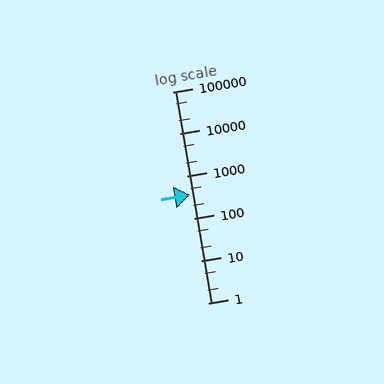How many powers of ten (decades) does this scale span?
The scale spans 5 decades, from 1 to 100000.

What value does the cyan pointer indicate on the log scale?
The pointer indicates approximately 360.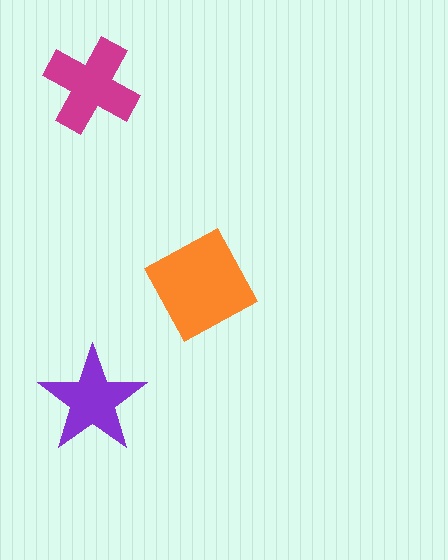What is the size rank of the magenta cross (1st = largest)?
2nd.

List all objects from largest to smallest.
The orange diamond, the magenta cross, the purple star.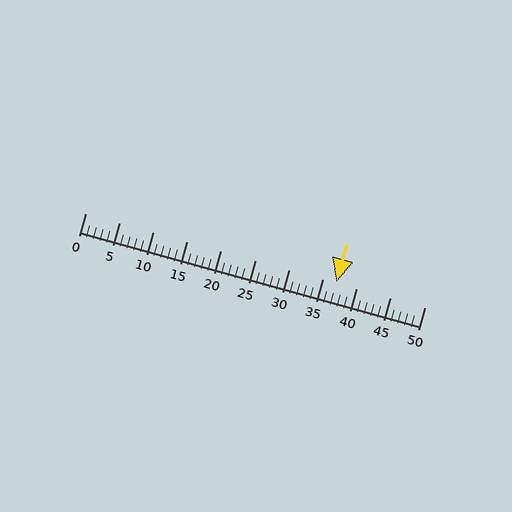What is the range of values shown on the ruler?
The ruler shows values from 0 to 50.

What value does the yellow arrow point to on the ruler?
The yellow arrow points to approximately 37.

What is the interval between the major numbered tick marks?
The major tick marks are spaced 5 units apart.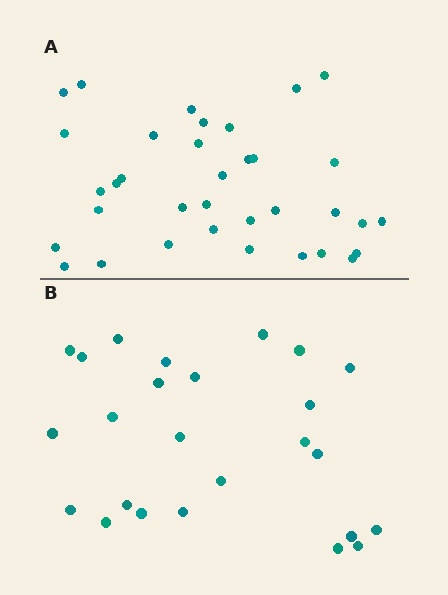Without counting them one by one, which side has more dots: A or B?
Region A (the top region) has more dots.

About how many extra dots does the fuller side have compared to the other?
Region A has roughly 10 or so more dots than region B.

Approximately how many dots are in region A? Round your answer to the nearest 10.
About 40 dots. (The exact count is 35, which rounds to 40.)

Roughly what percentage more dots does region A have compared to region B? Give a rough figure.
About 40% more.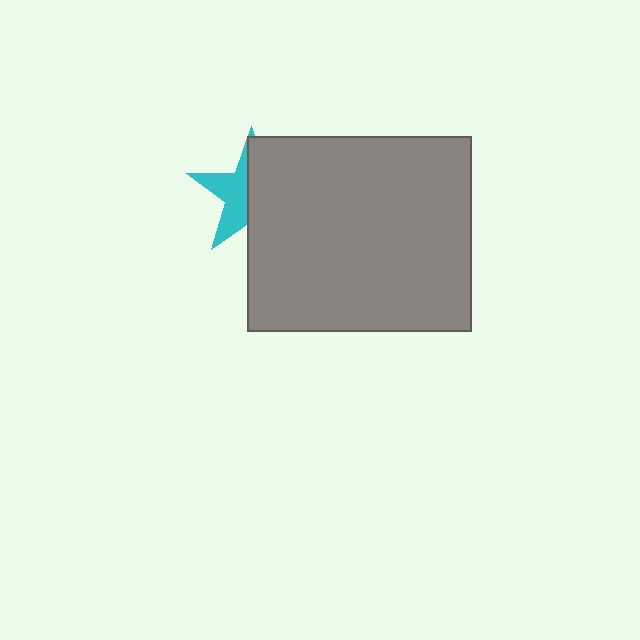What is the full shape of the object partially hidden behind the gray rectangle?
The partially hidden object is a cyan star.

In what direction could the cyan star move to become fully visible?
The cyan star could move left. That would shift it out from behind the gray rectangle entirely.